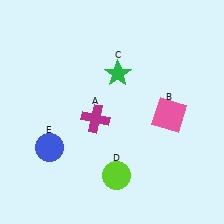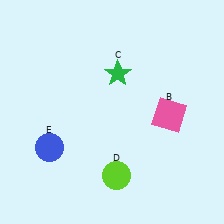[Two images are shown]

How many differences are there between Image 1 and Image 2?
There is 1 difference between the two images.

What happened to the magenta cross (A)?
The magenta cross (A) was removed in Image 2. It was in the bottom-left area of Image 1.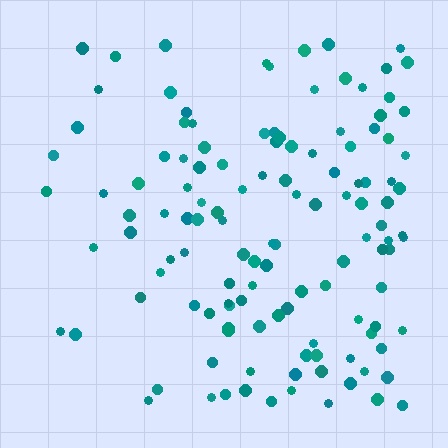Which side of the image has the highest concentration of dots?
The right.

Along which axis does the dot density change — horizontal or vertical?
Horizontal.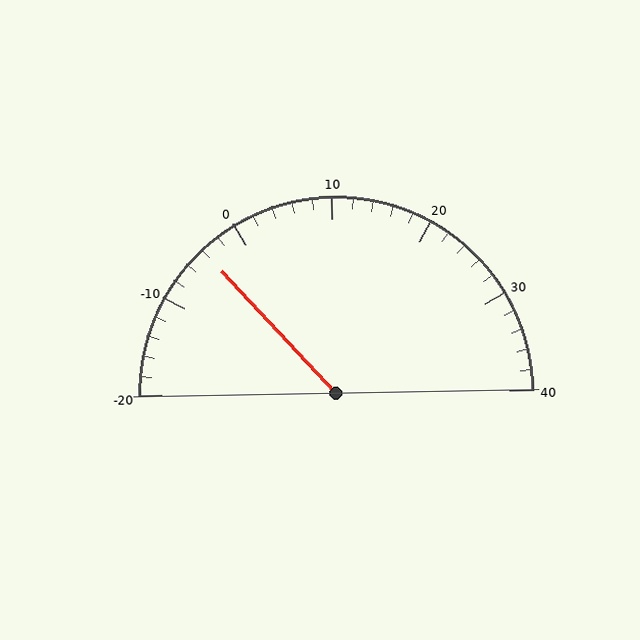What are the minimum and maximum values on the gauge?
The gauge ranges from -20 to 40.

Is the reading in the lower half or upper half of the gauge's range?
The reading is in the lower half of the range (-20 to 40).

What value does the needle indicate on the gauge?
The needle indicates approximately -4.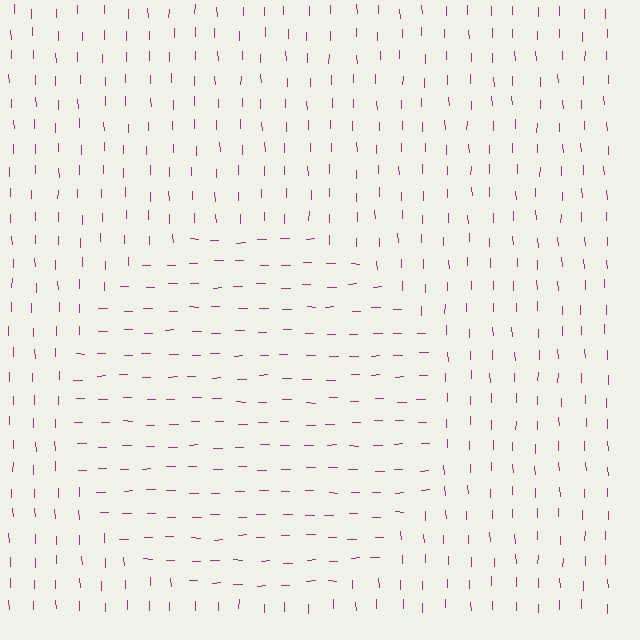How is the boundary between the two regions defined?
The boundary is defined purely by a change in line orientation (approximately 90 degrees difference). All lines are the same color and thickness.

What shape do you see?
I see a circle.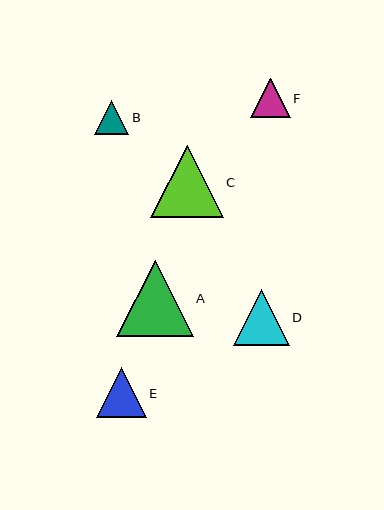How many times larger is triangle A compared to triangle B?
Triangle A is approximately 2.3 times the size of triangle B.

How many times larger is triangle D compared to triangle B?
Triangle D is approximately 1.6 times the size of triangle B.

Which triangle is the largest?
Triangle A is the largest with a size of approximately 77 pixels.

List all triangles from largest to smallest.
From largest to smallest: A, C, D, E, F, B.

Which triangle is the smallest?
Triangle B is the smallest with a size of approximately 34 pixels.